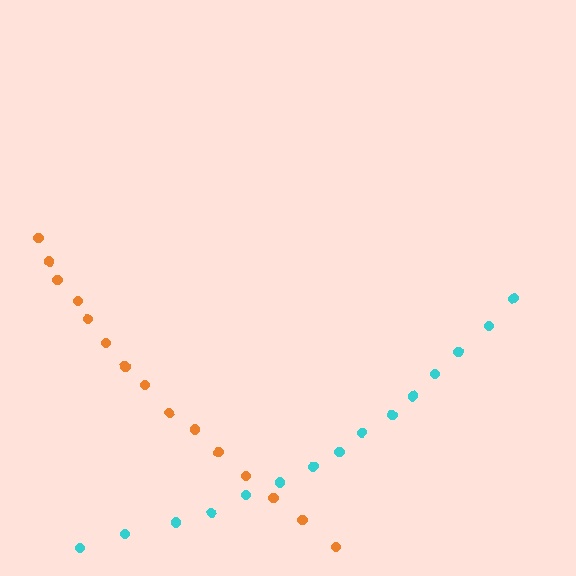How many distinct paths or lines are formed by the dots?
There are 2 distinct paths.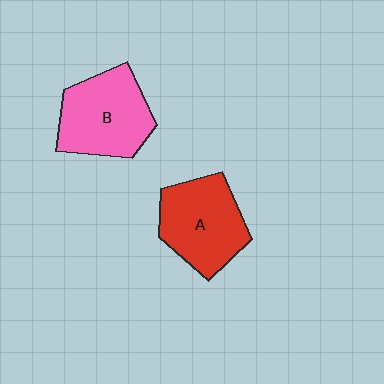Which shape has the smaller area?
Shape A (red).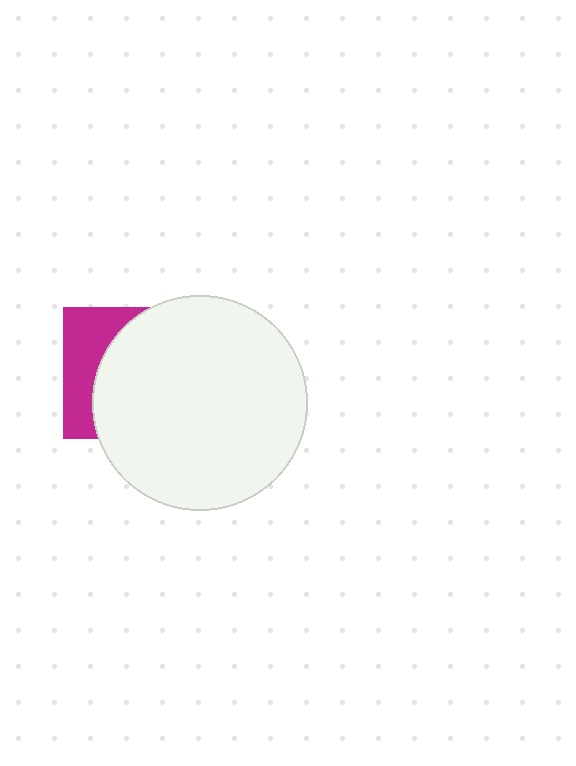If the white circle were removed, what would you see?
You would see the complete magenta square.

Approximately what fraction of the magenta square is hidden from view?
Roughly 69% of the magenta square is hidden behind the white circle.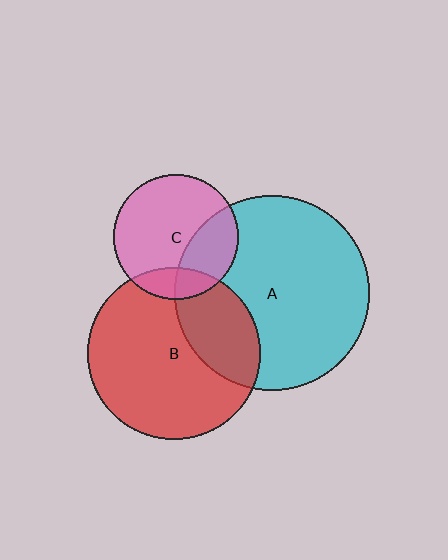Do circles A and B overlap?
Yes.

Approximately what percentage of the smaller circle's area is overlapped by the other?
Approximately 30%.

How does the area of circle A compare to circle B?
Approximately 1.3 times.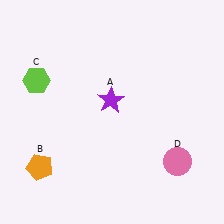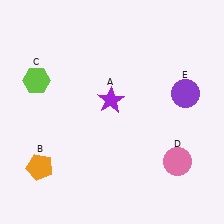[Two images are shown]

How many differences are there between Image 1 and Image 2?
There is 1 difference between the two images.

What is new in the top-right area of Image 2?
A purple circle (E) was added in the top-right area of Image 2.